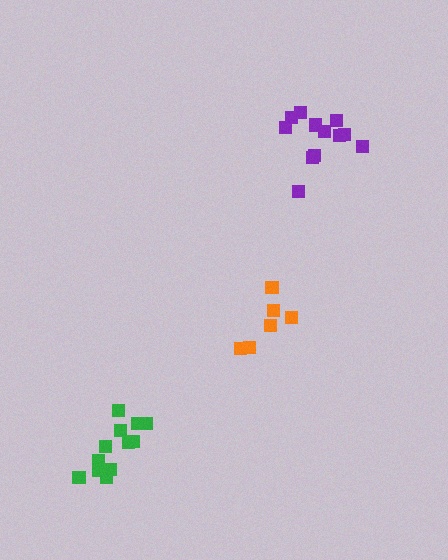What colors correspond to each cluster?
The clusters are colored: orange, purple, green.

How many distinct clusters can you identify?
There are 3 distinct clusters.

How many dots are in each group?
Group 1: 6 dots, Group 2: 12 dots, Group 3: 12 dots (30 total).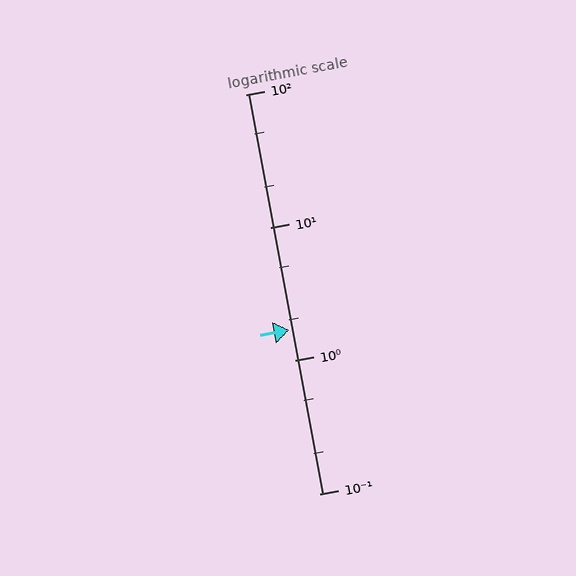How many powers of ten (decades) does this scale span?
The scale spans 3 decades, from 0.1 to 100.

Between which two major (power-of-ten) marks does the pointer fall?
The pointer is between 1 and 10.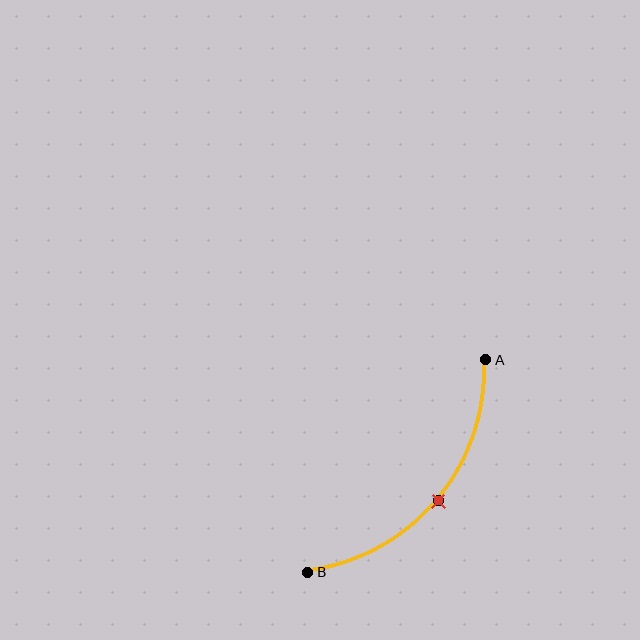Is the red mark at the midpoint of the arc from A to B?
Yes. The red mark lies on the arc at equal arc-length from both A and B — it is the arc midpoint.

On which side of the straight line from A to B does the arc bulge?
The arc bulges below and to the right of the straight line connecting A and B.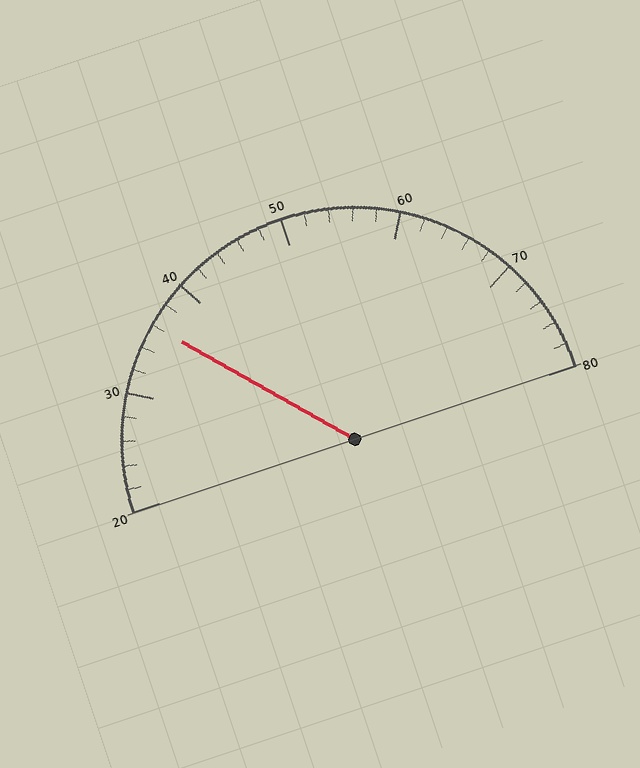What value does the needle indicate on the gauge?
The needle indicates approximately 36.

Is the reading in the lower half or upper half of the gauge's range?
The reading is in the lower half of the range (20 to 80).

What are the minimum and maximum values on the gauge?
The gauge ranges from 20 to 80.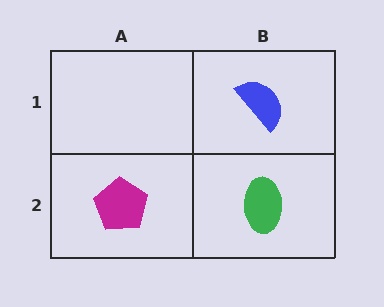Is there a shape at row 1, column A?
No, that cell is empty.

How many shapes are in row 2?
2 shapes.